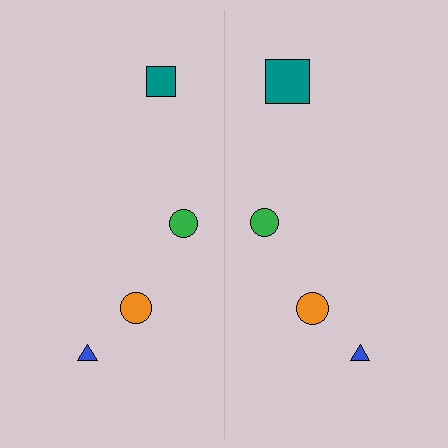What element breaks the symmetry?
The teal square on the right side has a different size than its mirror counterpart.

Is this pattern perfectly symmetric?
No, the pattern is not perfectly symmetric. The teal square on the right side has a different size than its mirror counterpart.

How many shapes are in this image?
There are 8 shapes in this image.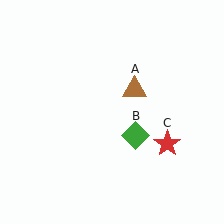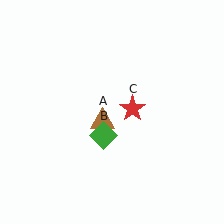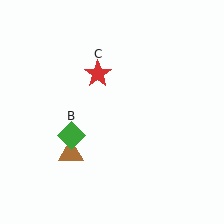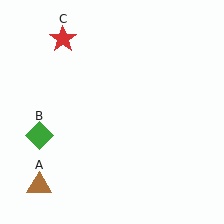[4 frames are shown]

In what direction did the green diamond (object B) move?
The green diamond (object B) moved left.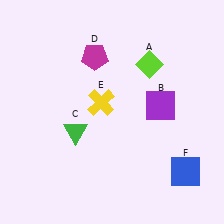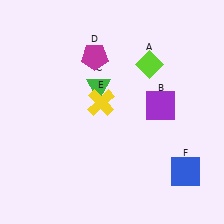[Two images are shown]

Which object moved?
The green triangle (C) moved up.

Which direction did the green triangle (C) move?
The green triangle (C) moved up.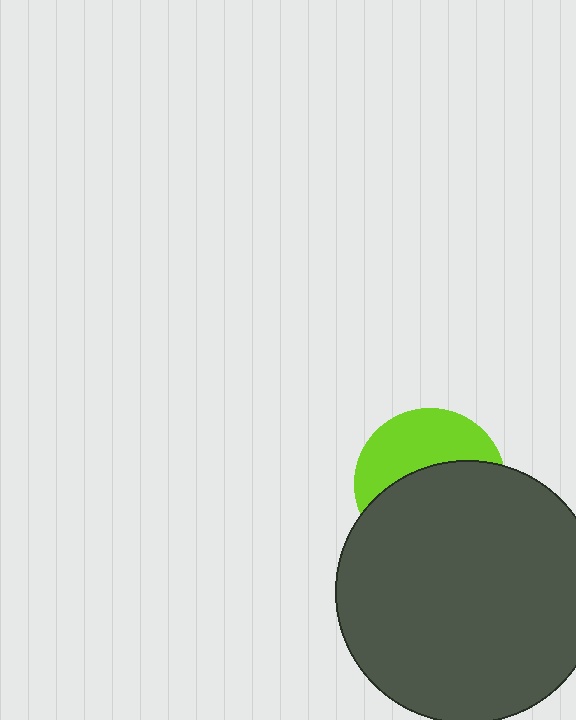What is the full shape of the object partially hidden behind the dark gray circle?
The partially hidden object is a lime circle.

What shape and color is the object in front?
The object in front is a dark gray circle.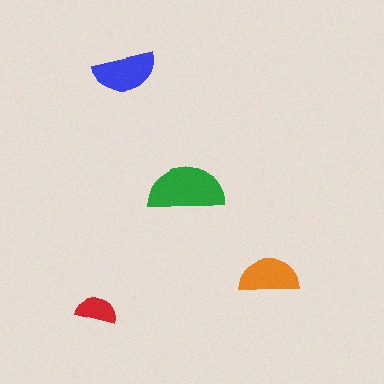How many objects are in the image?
There are 4 objects in the image.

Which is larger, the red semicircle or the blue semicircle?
The blue one.